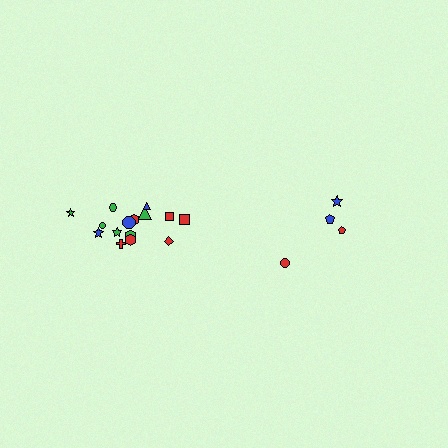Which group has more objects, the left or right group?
The left group.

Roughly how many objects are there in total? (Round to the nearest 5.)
Roughly 20 objects in total.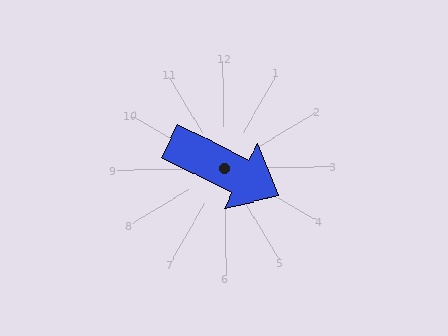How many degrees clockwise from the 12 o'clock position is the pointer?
Approximately 117 degrees.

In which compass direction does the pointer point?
Southeast.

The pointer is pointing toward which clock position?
Roughly 4 o'clock.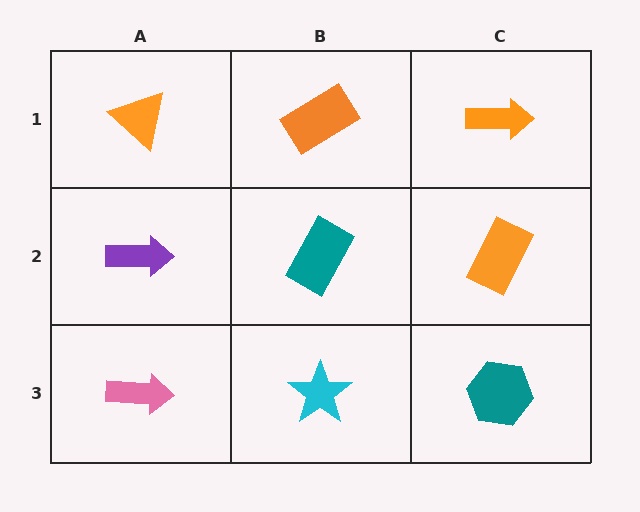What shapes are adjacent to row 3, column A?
A purple arrow (row 2, column A), a cyan star (row 3, column B).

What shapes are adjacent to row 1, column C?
An orange rectangle (row 2, column C), an orange rectangle (row 1, column B).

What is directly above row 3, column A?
A purple arrow.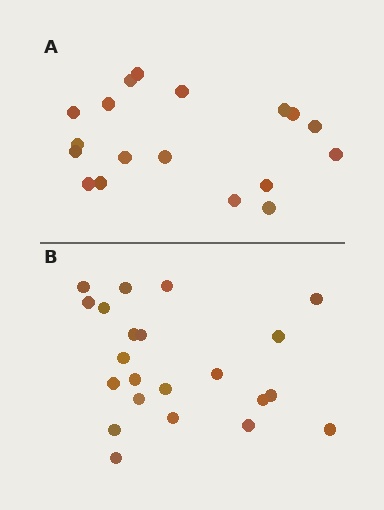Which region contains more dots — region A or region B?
Region B (the bottom region) has more dots.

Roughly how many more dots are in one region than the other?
Region B has about 4 more dots than region A.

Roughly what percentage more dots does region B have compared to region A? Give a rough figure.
About 20% more.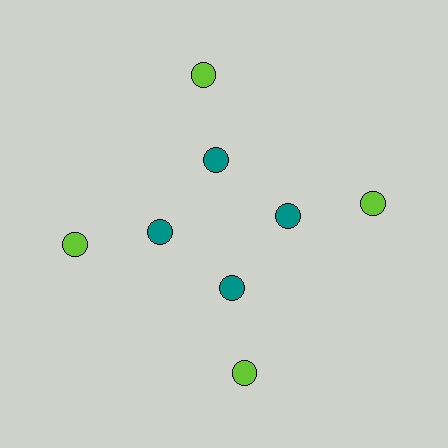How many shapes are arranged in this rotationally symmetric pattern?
There are 8 shapes, arranged in 4 groups of 2.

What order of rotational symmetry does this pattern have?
This pattern has 4-fold rotational symmetry.